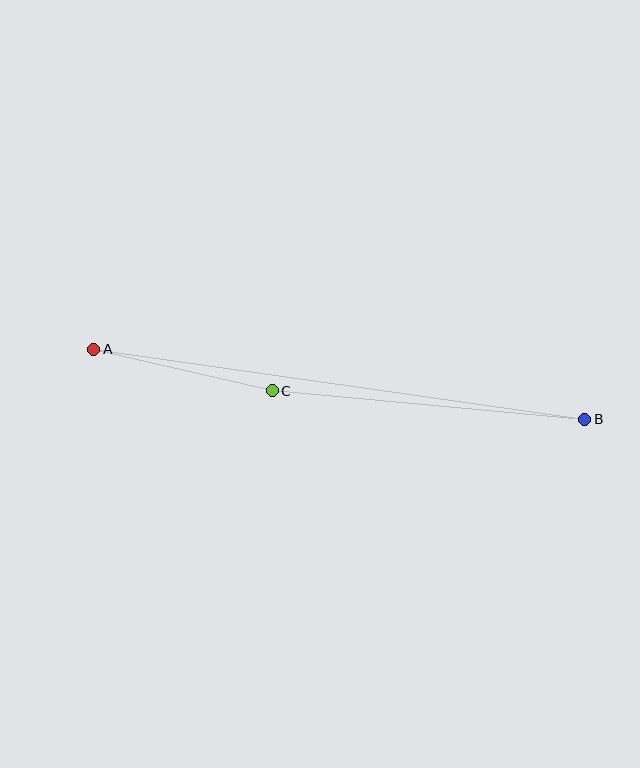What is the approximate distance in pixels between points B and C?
The distance between B and C is approximately 314 pixels.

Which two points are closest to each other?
Points A and C are closest to each other.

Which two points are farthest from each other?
Points A and B are farthest from each other.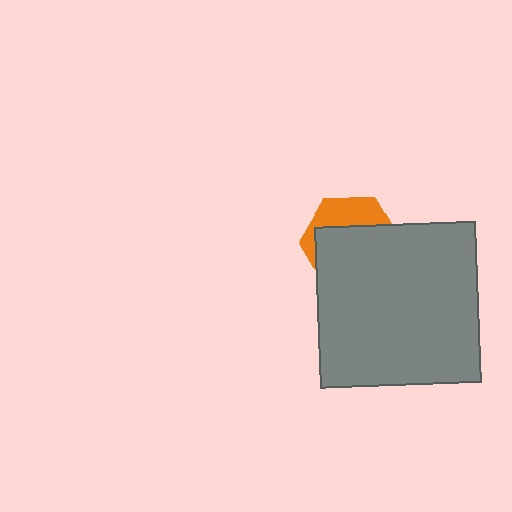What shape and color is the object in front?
The object in front is a gray square.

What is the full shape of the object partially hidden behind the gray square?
The partially hidden object is an orange hexagon.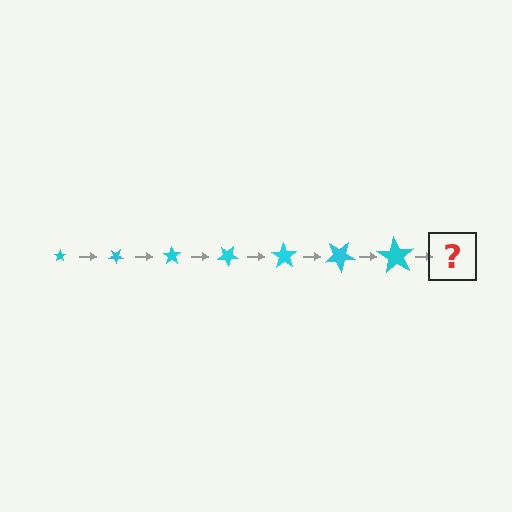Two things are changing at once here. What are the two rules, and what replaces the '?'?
The two rules are that the star grows larger each step and it rotates 35 degrees each step. The '?' should be a star, larger than the previous one and rotated 245 degrees from the start.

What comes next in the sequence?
The next element should be a star, larger than the previous one and rotated 245 degrees from the start.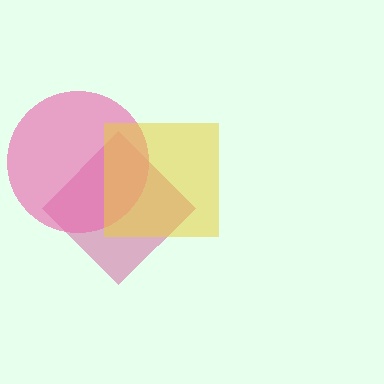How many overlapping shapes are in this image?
There are 3 overlapping shapes in the image.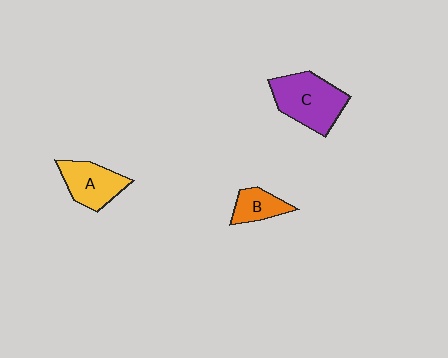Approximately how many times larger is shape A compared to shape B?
Approximately 1.5 times.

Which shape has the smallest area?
Shape B (orange).